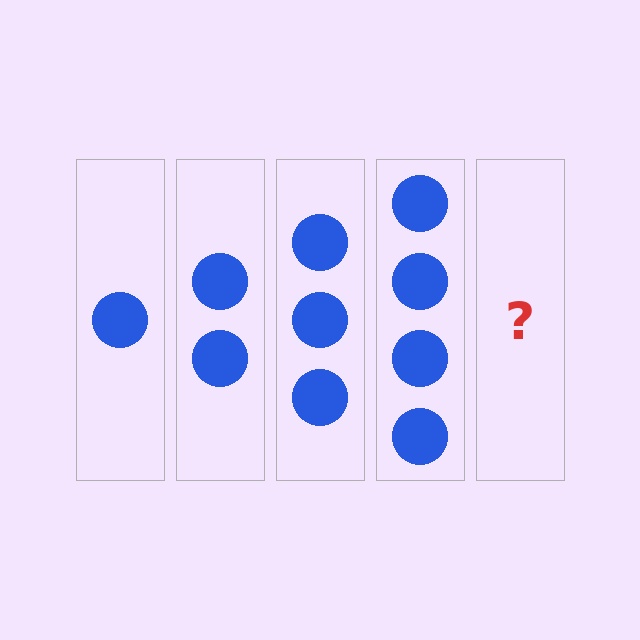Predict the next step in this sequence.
The next step is 5 circles.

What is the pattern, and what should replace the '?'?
The pattern is that each step adds one more circle. The '?' should be 5 circles.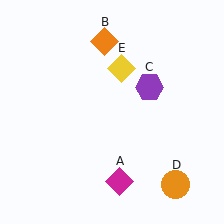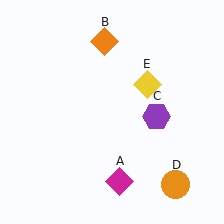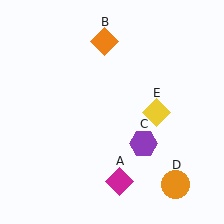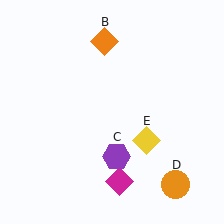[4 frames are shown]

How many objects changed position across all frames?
2 objects changed position: purple hexagon (object C), yellow diamond (object E).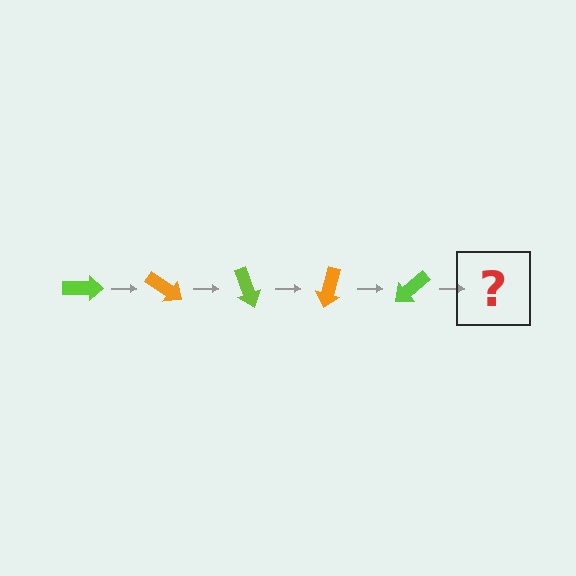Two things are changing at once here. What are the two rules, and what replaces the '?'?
The two rules are that it rotates 35 degrees each step and the color cycles through lime and orange. The '?' should be an orange arrow, rotated 175 degrees from the start.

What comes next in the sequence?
The next element should be an orange arrow, rotated 175 degrees from the start.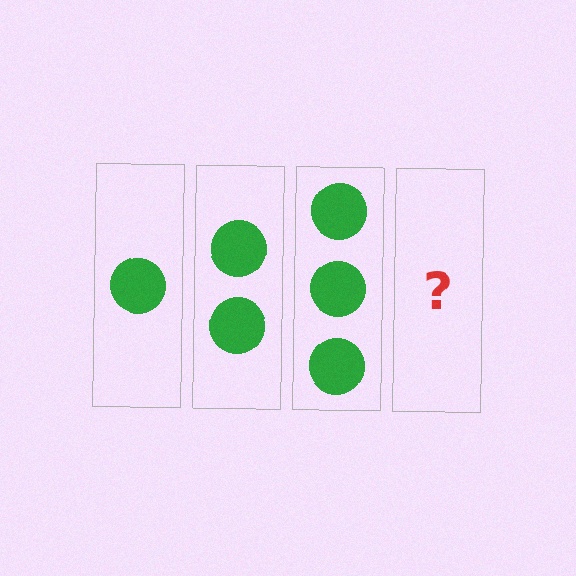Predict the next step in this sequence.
The next step is 4 circles.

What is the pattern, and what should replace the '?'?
The pattern is that each step adds one more circle. The '?' should be 4 circles.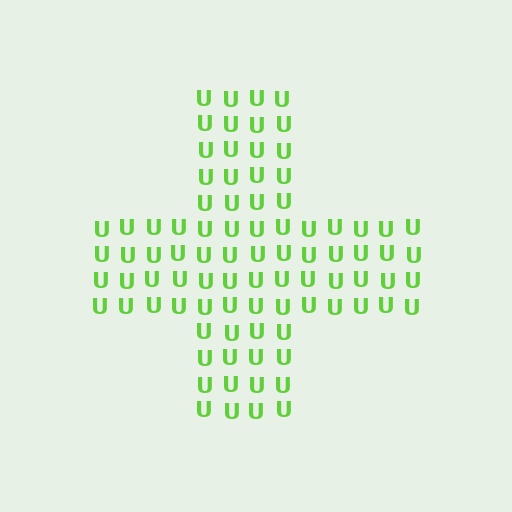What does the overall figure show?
The overall figure shows a cross.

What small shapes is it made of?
It is made of small letter U's.